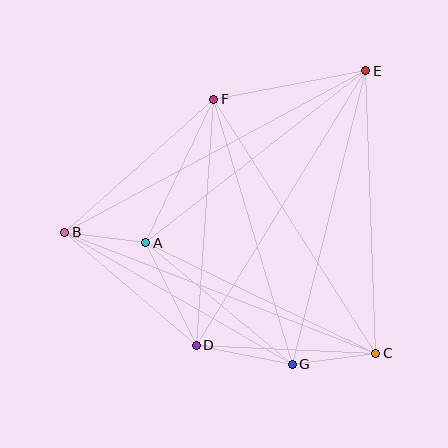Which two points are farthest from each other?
Points B and E are farthest from each other.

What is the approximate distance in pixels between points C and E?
The distance between C and E is approximately 282 pixels.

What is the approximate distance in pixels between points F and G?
The distance between F and G is approximately 277 pixels.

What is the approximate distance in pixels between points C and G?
The distance between C and G is approximately 84 pixels.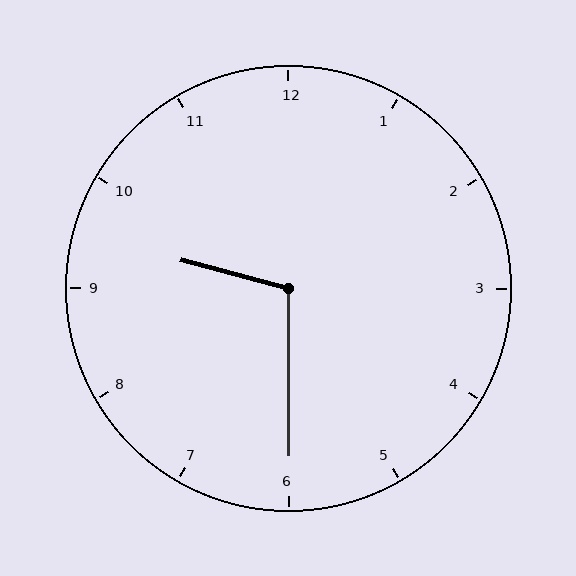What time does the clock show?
9:30.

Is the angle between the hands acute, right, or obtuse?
It is obtuse.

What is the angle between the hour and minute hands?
Approximately 105 degrees.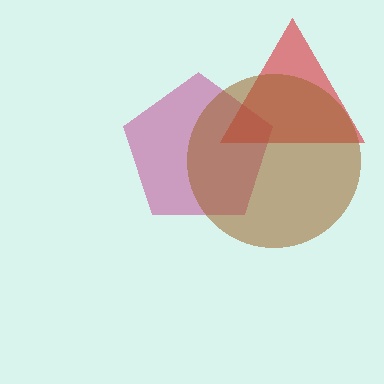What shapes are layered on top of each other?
The layered shapes are: a magenta pentagon, a red triangle, a brown circle.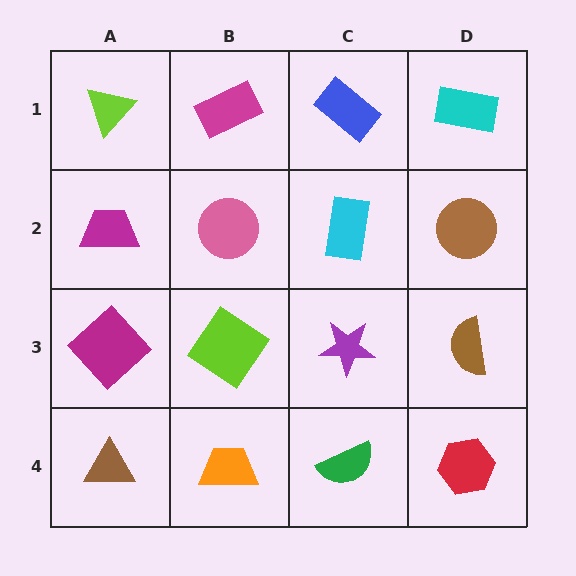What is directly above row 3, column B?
A pink circle.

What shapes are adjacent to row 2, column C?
A blue rectangle (row 1, column C), a purple star (row 3, column C), a pink circle (row 2, column B), a brown circle (row 2, column D).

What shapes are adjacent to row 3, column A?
A magenta trapezoid (row 2, column A), a brown triangle (row 4, column A), a lime diamond (row 3, column B).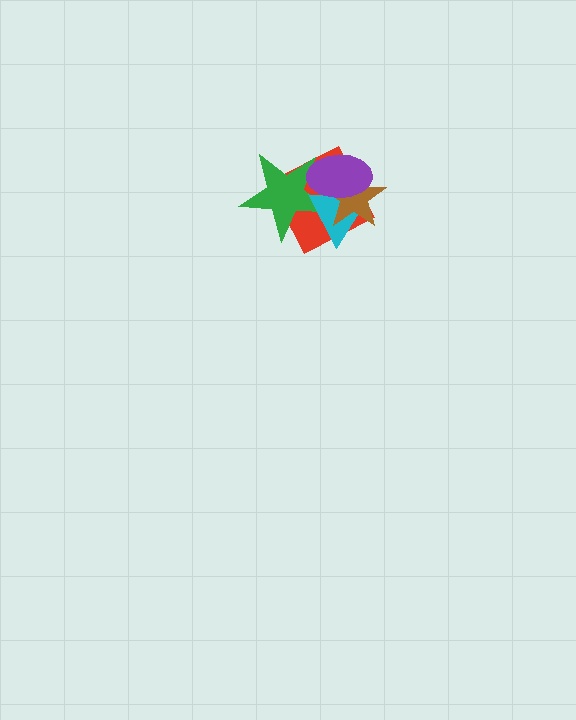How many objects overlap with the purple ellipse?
4 objects overlap with the purple ellipse.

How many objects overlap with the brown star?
4 objects overlap with the brown star.